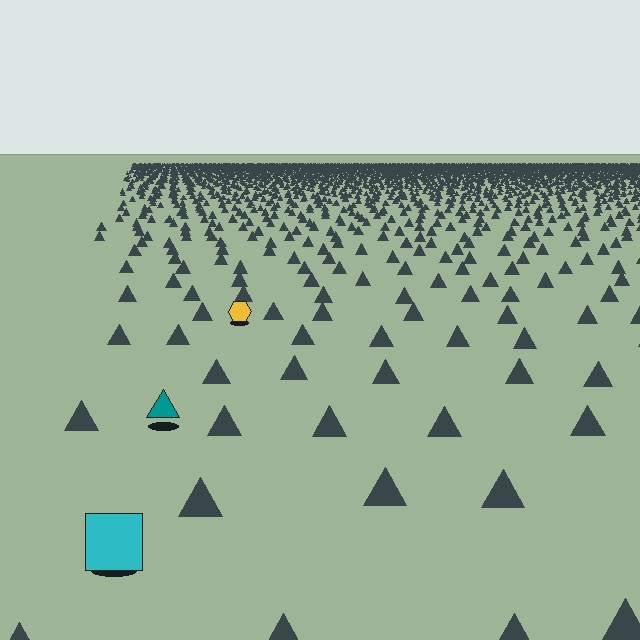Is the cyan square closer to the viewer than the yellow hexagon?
Yes. The cyan square is closer — you can tell from the texture gradient: the ground texture is coarser near it.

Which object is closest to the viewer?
The cyan square is closest. The texture marks near it are larger and more spread out.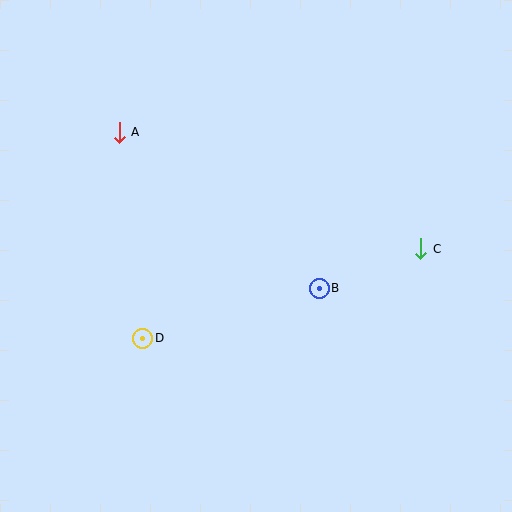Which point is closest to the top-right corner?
Point C is closest to the top-right corner.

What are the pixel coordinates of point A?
Point A is at (119, 132).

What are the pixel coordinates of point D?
Point D is at (143, 338).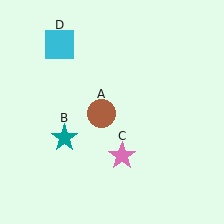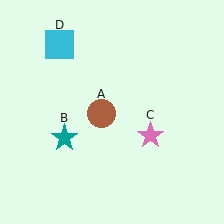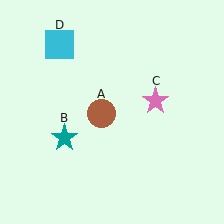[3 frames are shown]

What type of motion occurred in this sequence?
The pink star (object C) rotated counterclockwise around the center of the scene.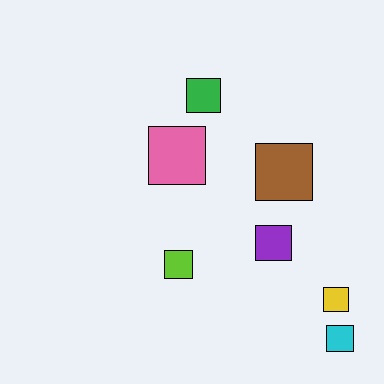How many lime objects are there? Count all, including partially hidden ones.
There is 1 lime object.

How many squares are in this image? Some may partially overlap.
There are 7 squares.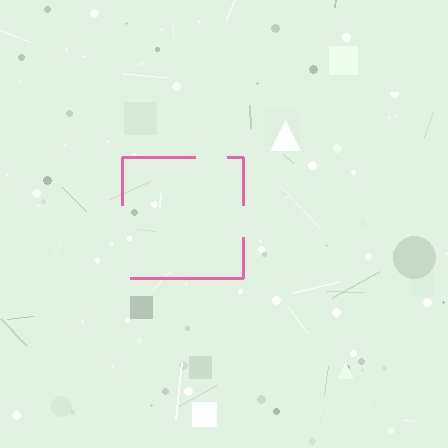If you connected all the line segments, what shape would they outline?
They would outline a square.